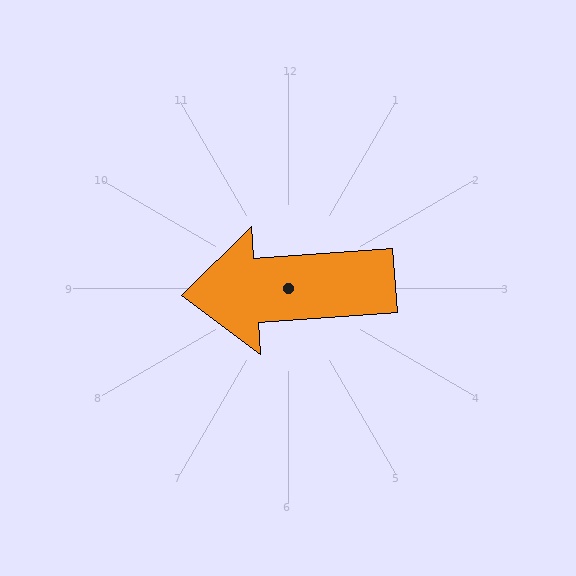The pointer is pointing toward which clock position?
Roughly 9 o'clock.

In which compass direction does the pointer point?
West.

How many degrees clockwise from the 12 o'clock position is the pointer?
Approximately 266 degrees.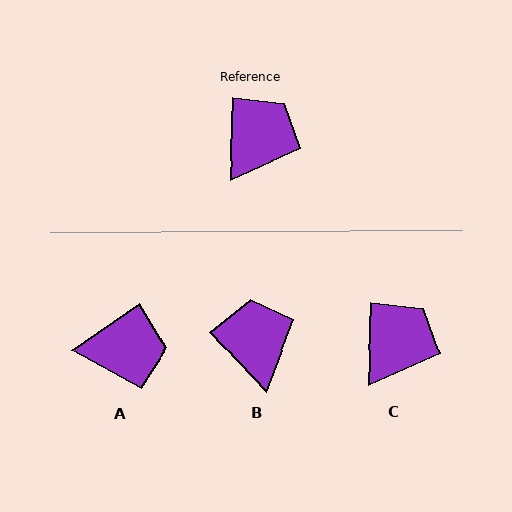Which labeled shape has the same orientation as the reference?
C.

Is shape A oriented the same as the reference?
No, it is off by about 53 degrees.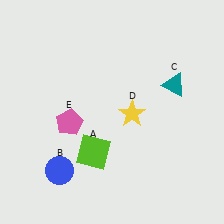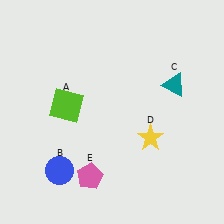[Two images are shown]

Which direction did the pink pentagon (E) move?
The pink pentagon (E) moved down.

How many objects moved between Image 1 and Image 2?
3 objects moved between the two images.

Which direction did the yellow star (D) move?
The yellow star (D) moved down.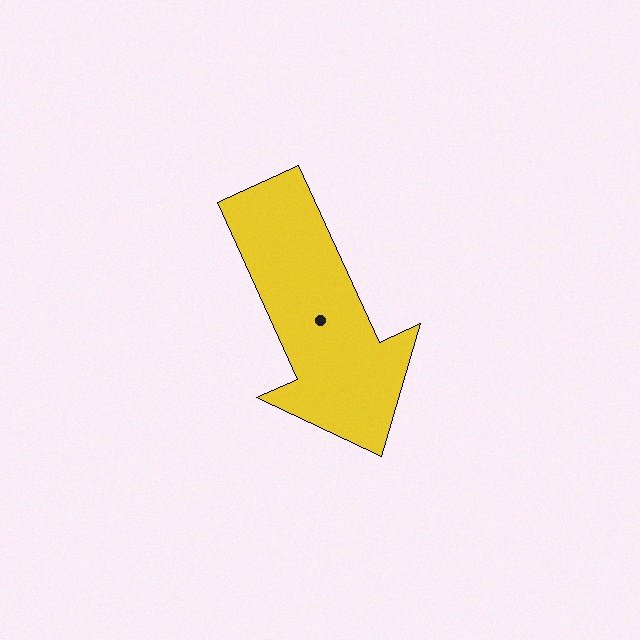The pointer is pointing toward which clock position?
Roughly 5 o'clock.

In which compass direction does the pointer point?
Southeast.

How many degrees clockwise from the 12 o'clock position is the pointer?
Approximately 156 degrees.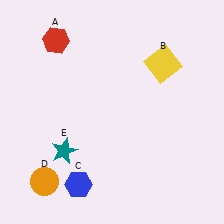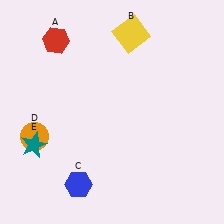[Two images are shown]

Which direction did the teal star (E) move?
The teal star (E) moved left.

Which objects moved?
The objects that moved are: the yellow square (B), the orange circle (D), the teal star (E).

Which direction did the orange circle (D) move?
The orange circle (D) moved up.